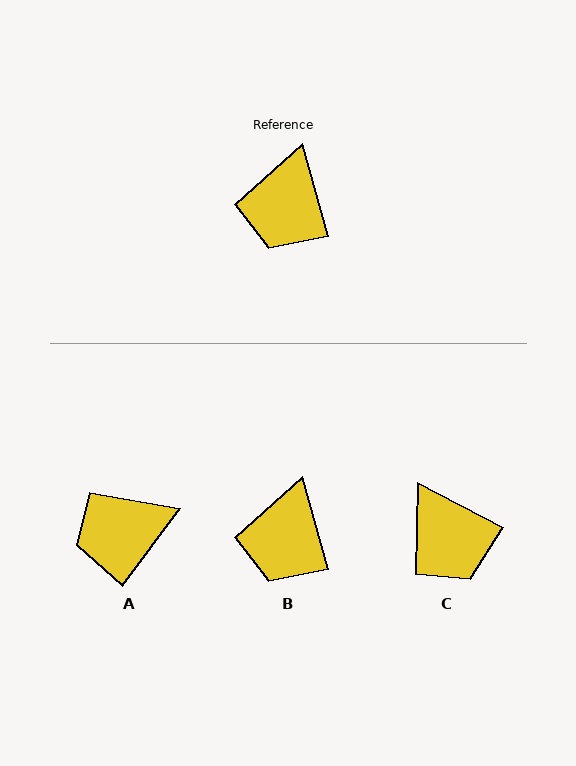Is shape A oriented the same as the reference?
No, it is off by about 52 degrees.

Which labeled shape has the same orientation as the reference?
B.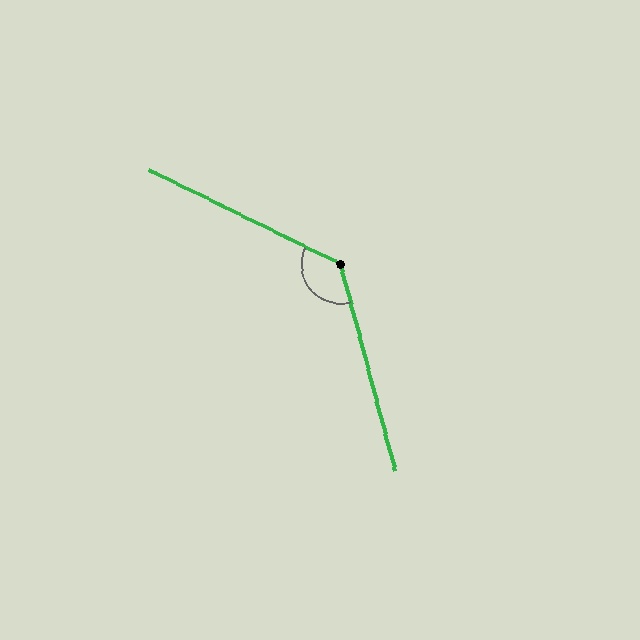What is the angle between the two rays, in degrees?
Approximately 131 degrees.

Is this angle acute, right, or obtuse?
It is obtuse.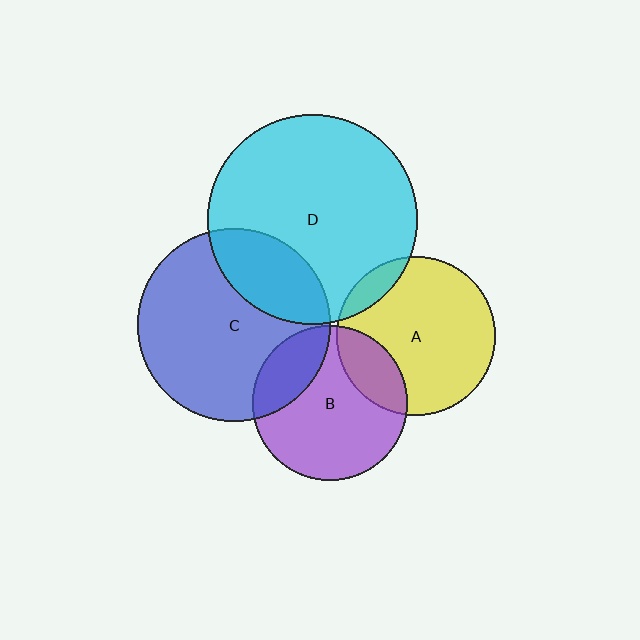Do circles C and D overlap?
Yes.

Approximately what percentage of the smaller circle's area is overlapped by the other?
Approximately 25%.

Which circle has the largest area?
Circle D (cyan).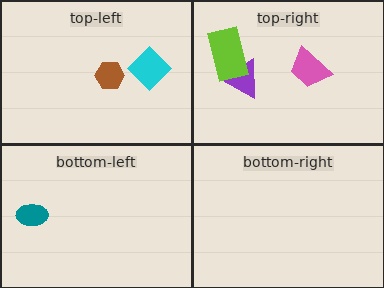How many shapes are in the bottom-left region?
1.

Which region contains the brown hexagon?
The top-left region.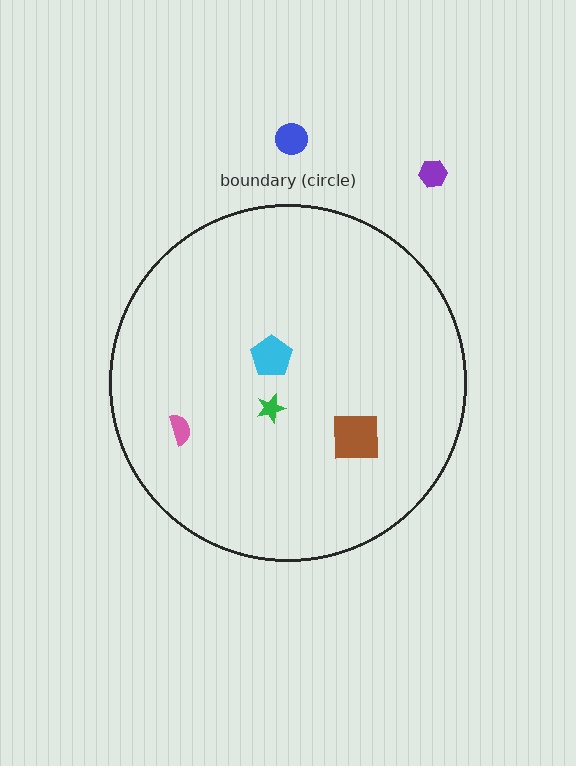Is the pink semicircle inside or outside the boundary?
Inside.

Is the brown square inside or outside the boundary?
Inside.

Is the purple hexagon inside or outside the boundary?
Outside.